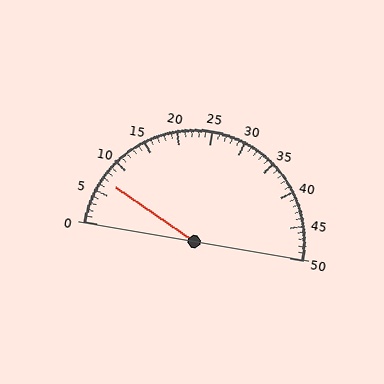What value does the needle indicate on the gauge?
The needle indicates approximately 7.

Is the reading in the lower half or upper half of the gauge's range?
The reading is in the lower half of the range (0 to 50).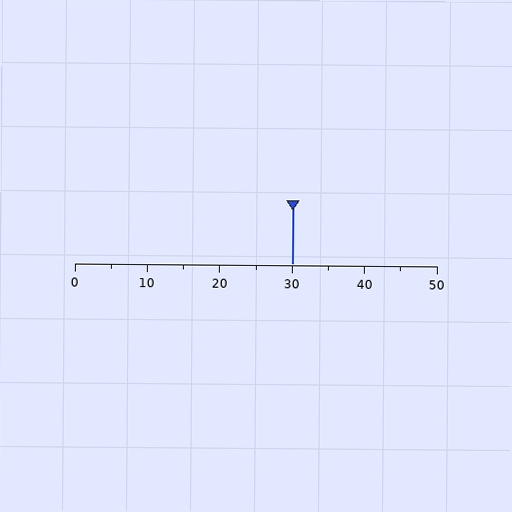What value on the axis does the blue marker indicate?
The marker indicates approximately 30.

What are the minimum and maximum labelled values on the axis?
The axis runs from 0 to 50.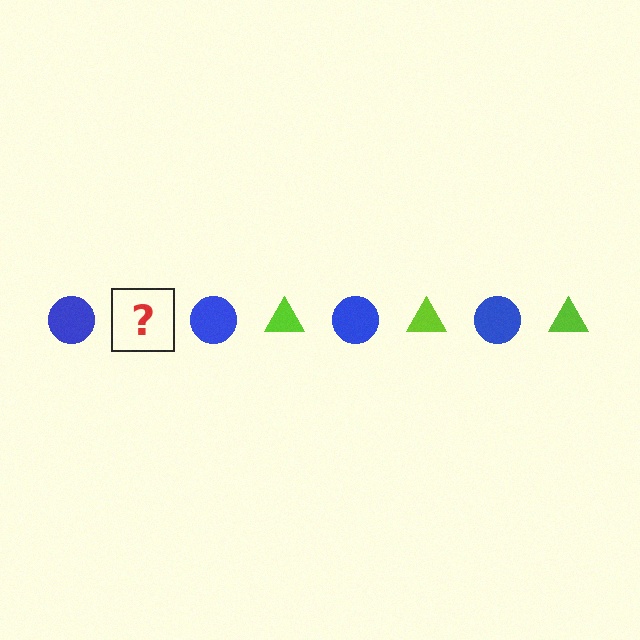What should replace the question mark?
The question mark should be replaced with a lime triangle.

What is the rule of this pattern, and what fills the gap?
The rule is that the pattern alternates between blue circle and lime triangle. The gap should be filled with a lime triangle.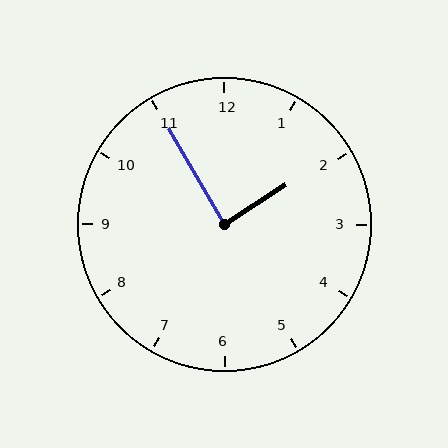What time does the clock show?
1:55.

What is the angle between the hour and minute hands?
Approximately 88 degrees.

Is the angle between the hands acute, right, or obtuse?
It is right.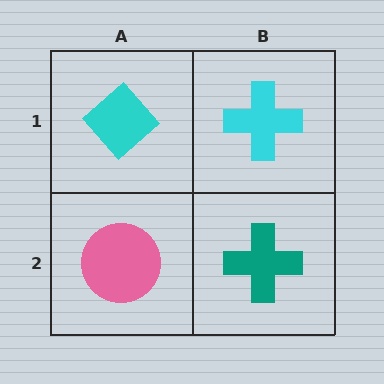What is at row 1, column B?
A cyan cross.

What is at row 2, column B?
A teal cross.